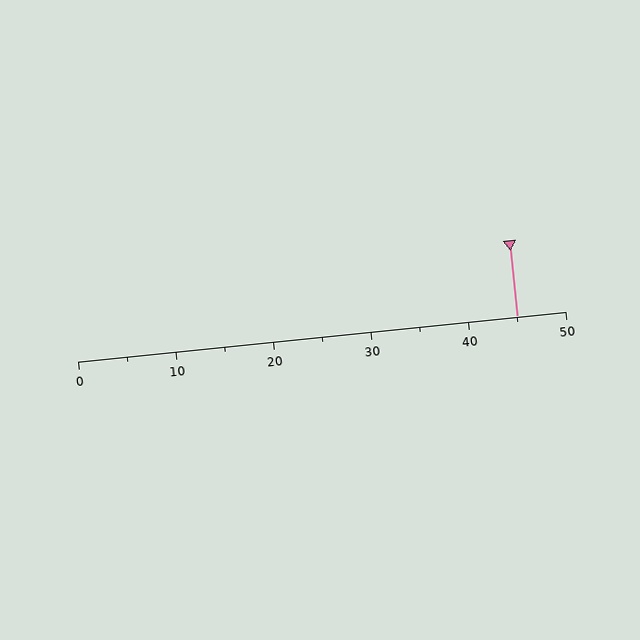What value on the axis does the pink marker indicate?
The marker indicates approximately 45.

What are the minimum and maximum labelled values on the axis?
The axis runs from 0 to 50.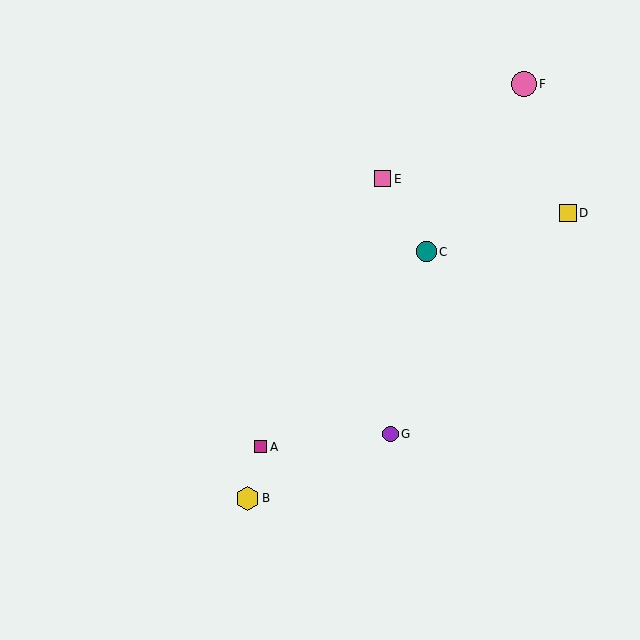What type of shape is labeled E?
Shape E is a pink square.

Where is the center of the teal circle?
The center of the teal circle is at (426, 252).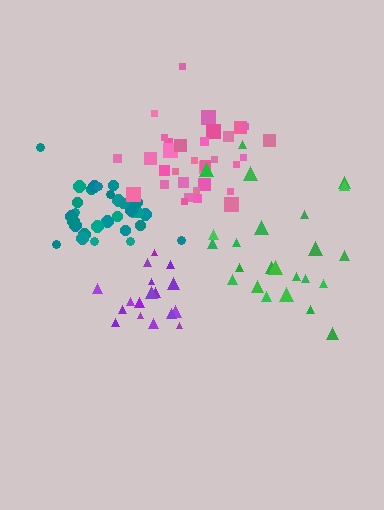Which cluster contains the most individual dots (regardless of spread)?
Pink (35).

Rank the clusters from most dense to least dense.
teal, pink, purple, green.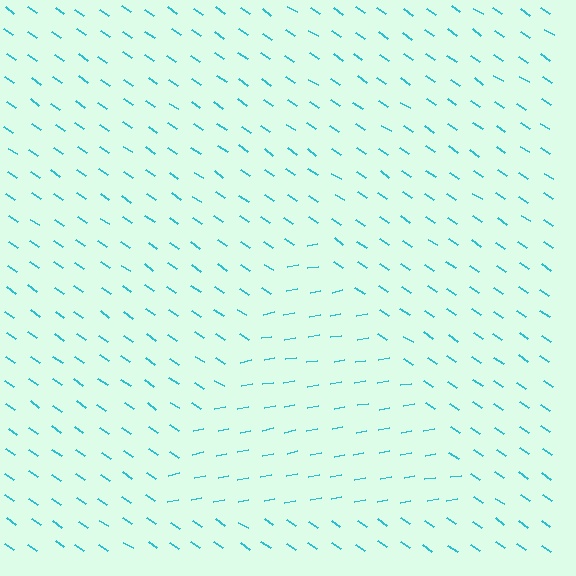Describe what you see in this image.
The image is filled with small cyan line segments. A triangle region in the image has lines oriented differently from the surrounding lines, creating a visible texture boundary.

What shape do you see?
I see a triangle.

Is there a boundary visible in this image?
Yes, there is a texture boundary formed by a change in line orientation.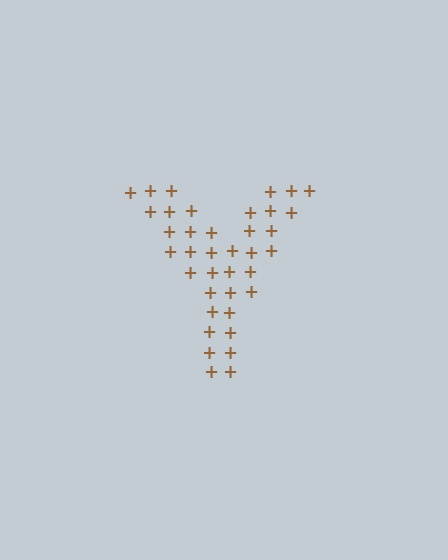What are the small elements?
The small elements are plus signs.